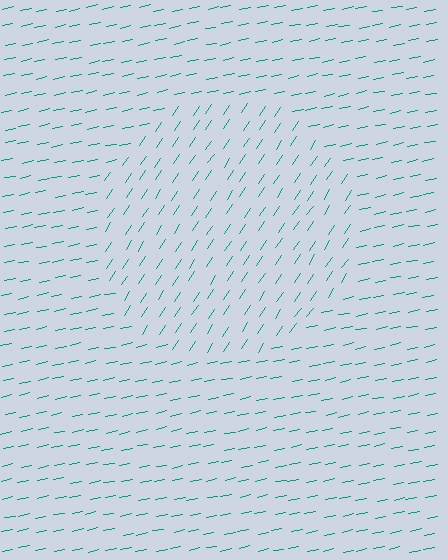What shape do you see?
I see a circle.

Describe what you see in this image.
The image is filled with small teal line segments. A circle region in the image has lines oriented differently from the surrounding lines, creating a visible texture boundary.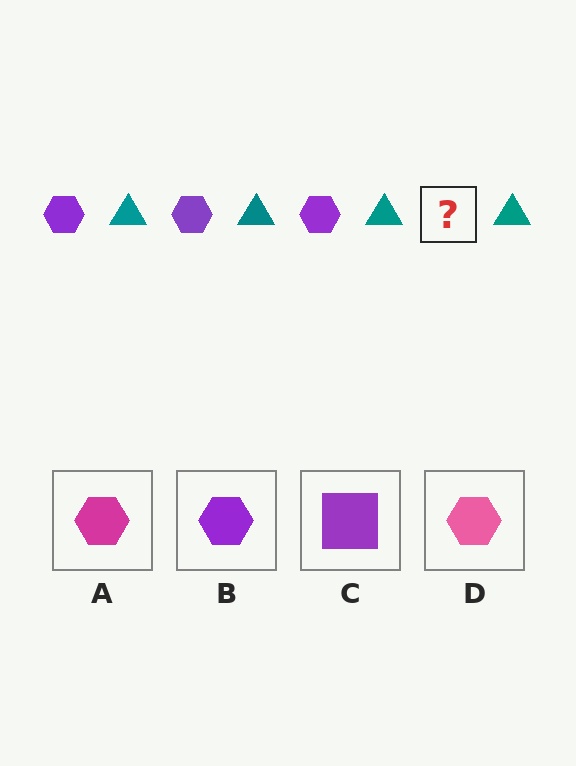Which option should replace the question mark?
Option B.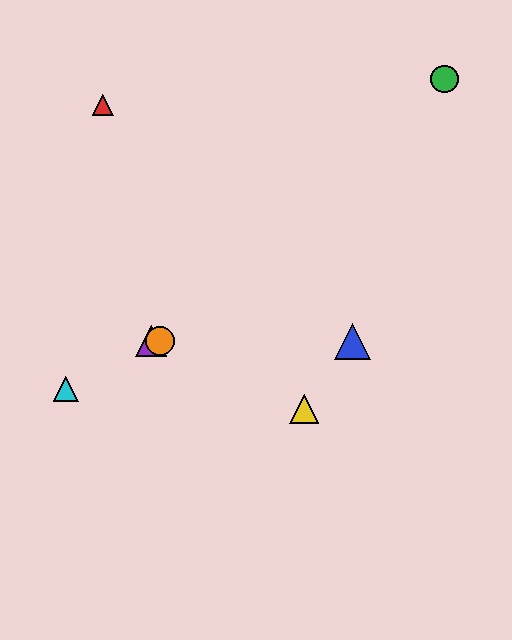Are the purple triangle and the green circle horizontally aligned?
No, the purple triangle is at y≈341 and the green circle is at y≈79.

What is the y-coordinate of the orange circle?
The orange circle is at y≈341.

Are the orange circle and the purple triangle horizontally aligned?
Yes, both are at y≈341.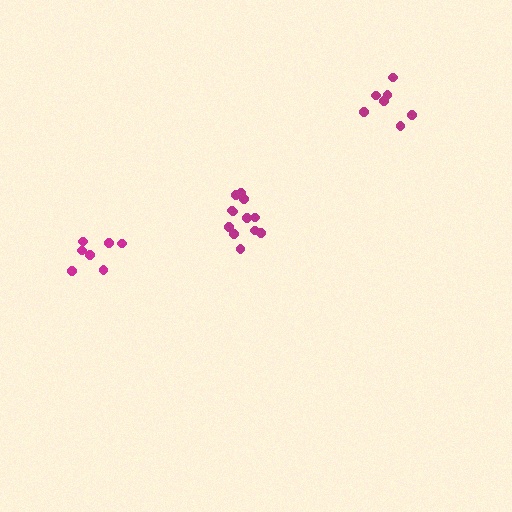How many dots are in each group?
Group 1: 12 dots, Group 2: 7 dots, Group 3: 7 dots (26 total).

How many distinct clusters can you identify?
There are 3 distinct clusters.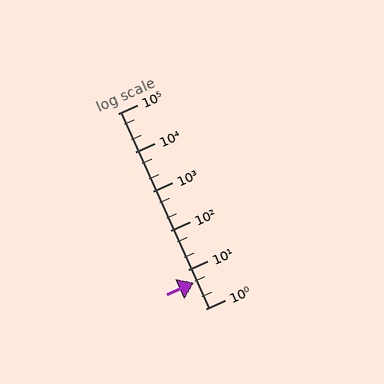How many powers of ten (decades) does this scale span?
The scale spans 5 decades, from 1 to 100000.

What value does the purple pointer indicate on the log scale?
The pointer indicates approximately 4.6.